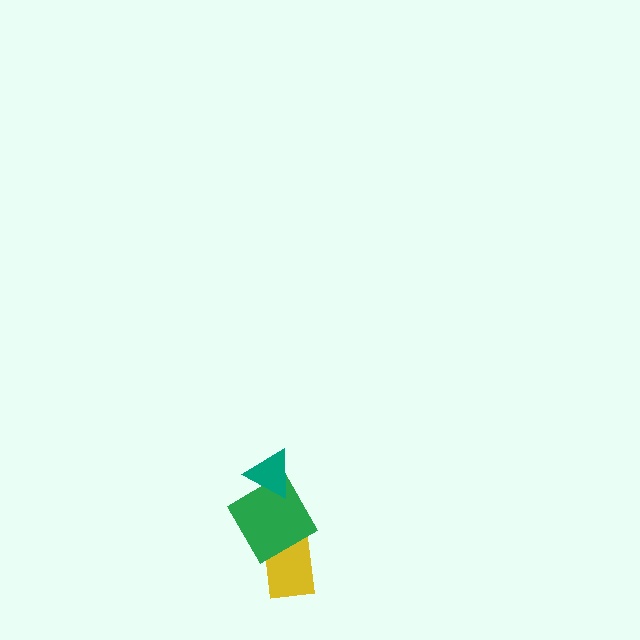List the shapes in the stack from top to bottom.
From top to bottom: the teal triangle, the green diamond, the yellow rectangle.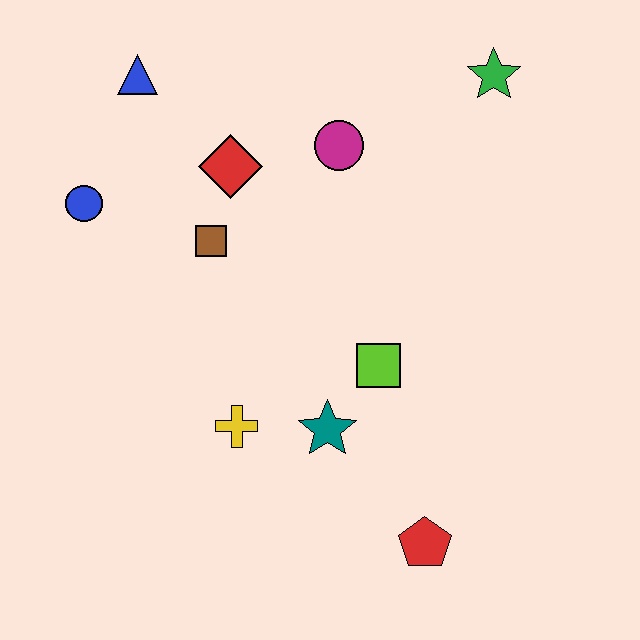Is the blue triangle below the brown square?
No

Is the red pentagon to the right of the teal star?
Yes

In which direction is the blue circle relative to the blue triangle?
The blue circle is below the blue triangle.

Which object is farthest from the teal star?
The blue triangle is farthest from the teal star.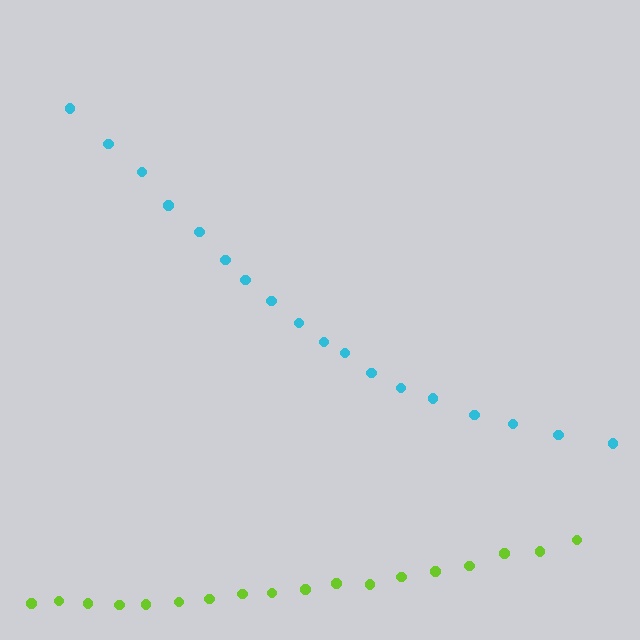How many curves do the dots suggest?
There are 2 distinct paths.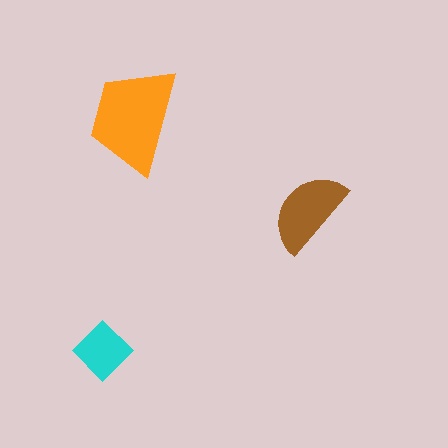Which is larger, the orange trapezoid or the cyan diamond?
The orange trapezoid.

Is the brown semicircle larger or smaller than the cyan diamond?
Larger.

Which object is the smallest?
The cyan diamond.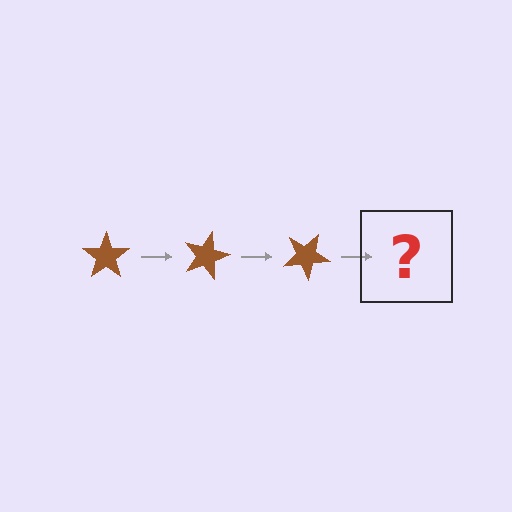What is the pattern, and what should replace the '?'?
The pattern is that the star rotates 15 degrees each step. The '?' should be a brown star rotated 45 degrees.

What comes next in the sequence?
The next element should be a brown star rotated 45 degrees.